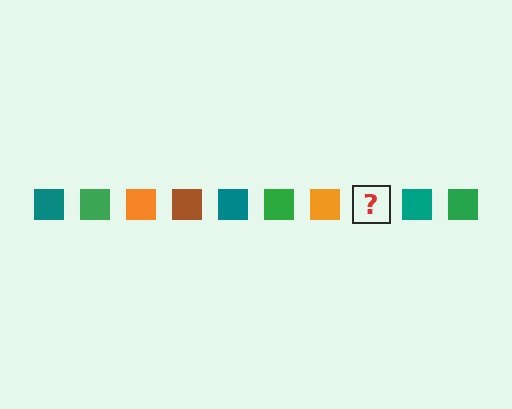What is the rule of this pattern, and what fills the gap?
The rule is that the pattern cycles through teal, green, orange, brown squares. The gap should be filled with a brown square.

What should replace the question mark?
The question mark should be replaced with a brown square.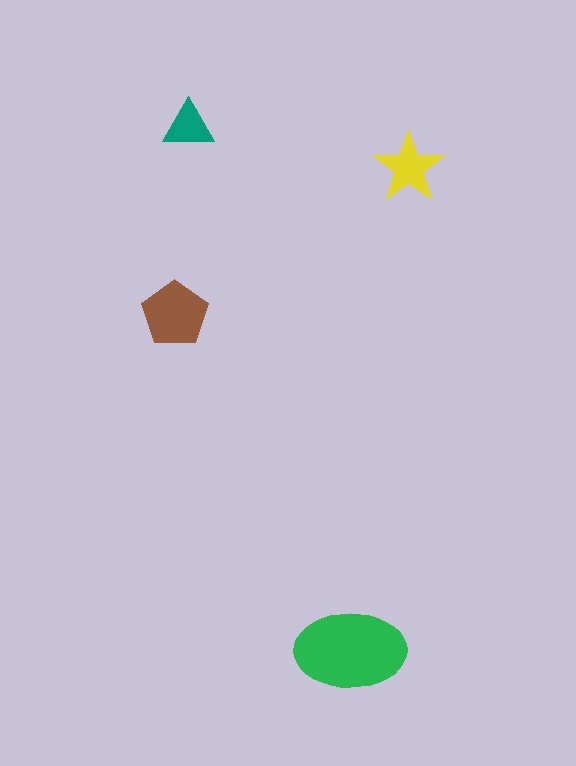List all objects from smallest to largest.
The teal triangle, the yellow star, the brown pentagon, the green ellipse.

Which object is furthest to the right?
The yellow star is rightmost.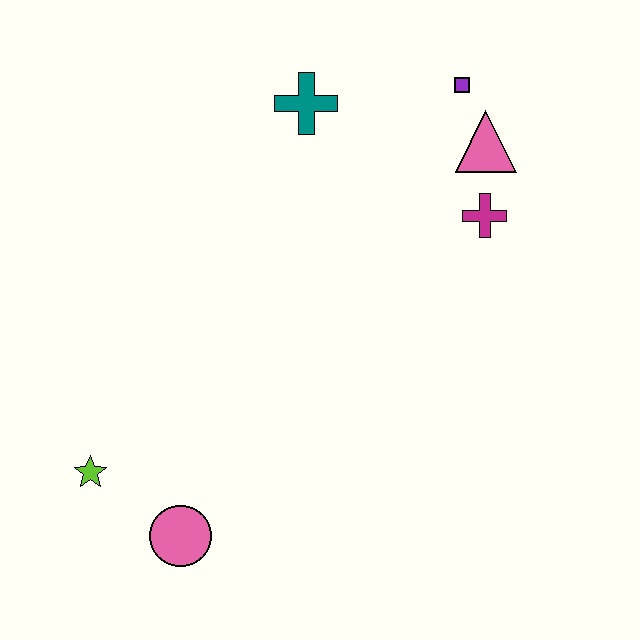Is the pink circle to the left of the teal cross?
Yes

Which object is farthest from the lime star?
The purple square is farthest from the lime star.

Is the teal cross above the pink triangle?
Yes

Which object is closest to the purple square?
The pink triangle is closest to the purple square.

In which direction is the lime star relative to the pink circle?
The lime star is to the left of the pink circle.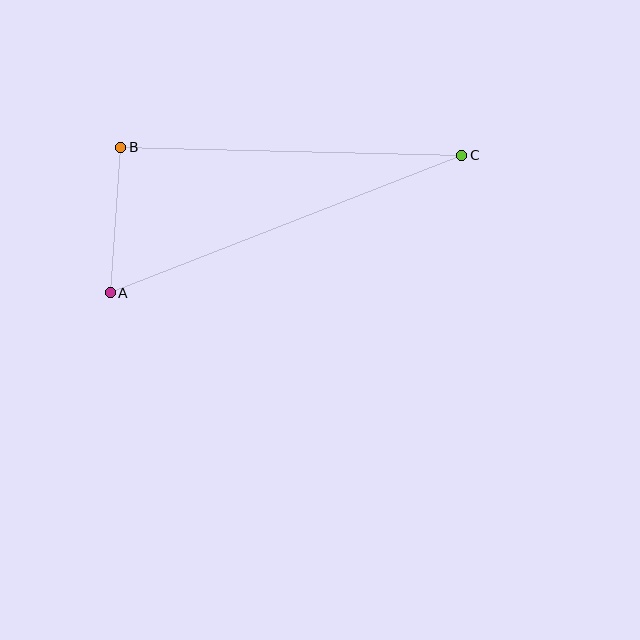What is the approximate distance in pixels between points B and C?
The distance between B and C is approximately 341 pixels.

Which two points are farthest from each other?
Points A and C are farthest from each other.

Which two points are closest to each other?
Points A and B are closest to each other.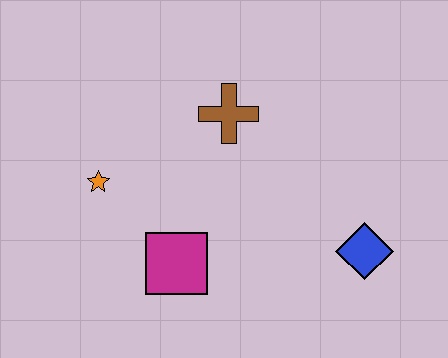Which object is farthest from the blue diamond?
The orange star is farthest from the blue diamond.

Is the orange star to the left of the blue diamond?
Yes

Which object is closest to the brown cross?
The orange star is closest to the brown cross.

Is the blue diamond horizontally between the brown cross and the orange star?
No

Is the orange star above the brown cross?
No